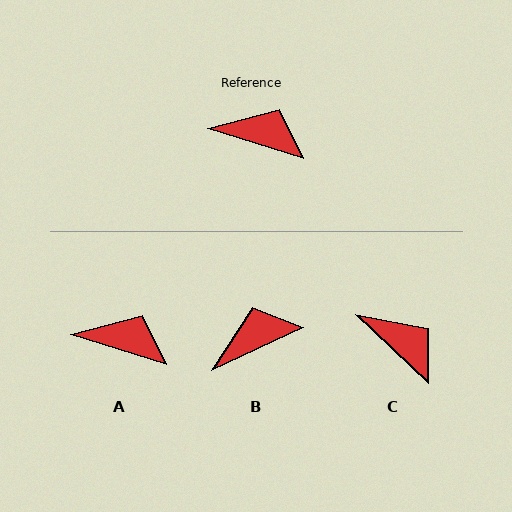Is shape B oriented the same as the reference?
No, it is off by about 42 degrees.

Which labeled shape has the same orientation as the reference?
A.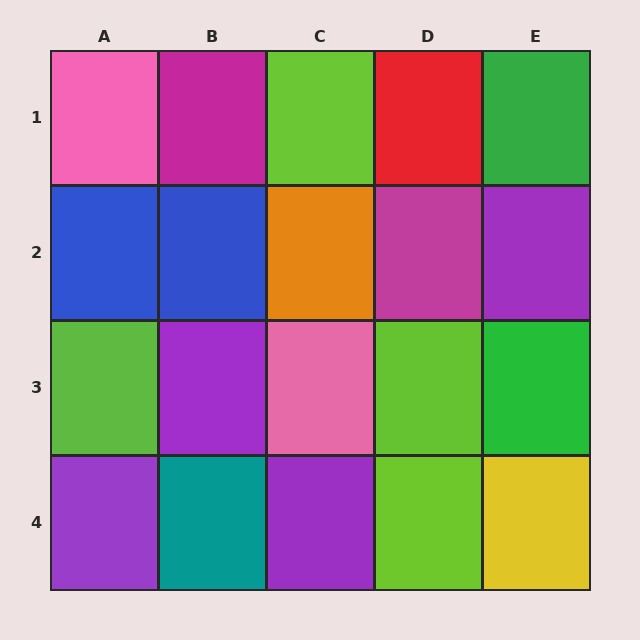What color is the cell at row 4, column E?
Yellow.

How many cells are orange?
1 cell is orange.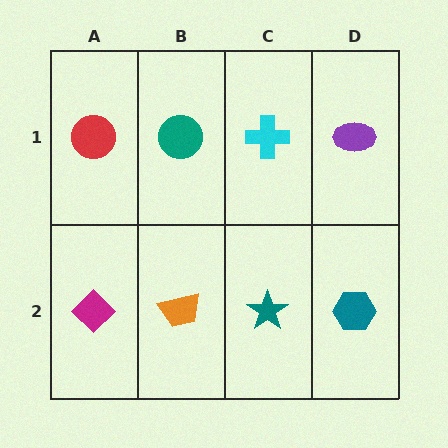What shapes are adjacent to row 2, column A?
A red circle (row 1, column A), an orange trapezoid (row 2, column B).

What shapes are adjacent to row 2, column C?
A cyan cross (row 1, column C), an orange trapezoid (row 2, column B), a teal hexagon (row 2, column D).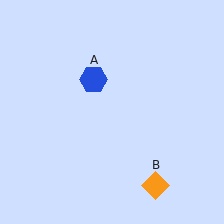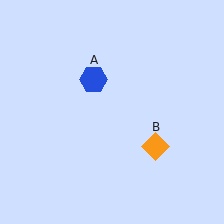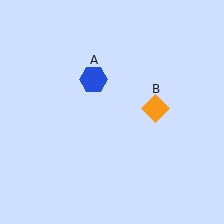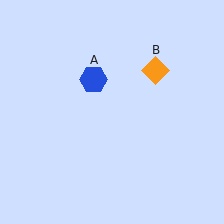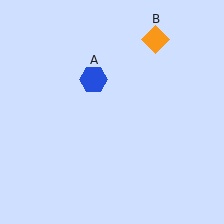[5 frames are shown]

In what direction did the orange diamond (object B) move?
The orange diamond (object B) moved up.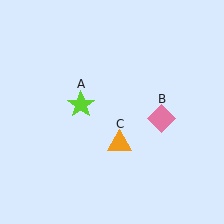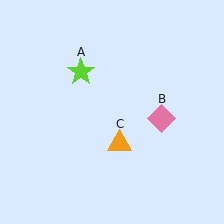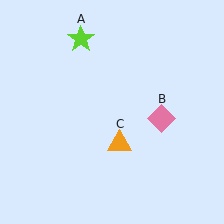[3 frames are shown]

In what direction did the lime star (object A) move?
The lime star (object A) moved up.